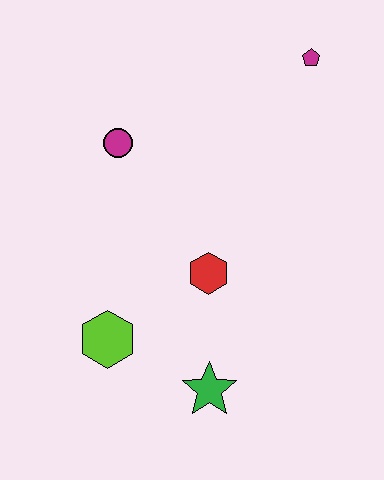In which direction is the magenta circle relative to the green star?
The magenta circle is above the green star.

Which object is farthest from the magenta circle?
The green star is farthest from the magenta circle.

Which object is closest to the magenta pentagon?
The magenta circle is closest to the magenta pentagon.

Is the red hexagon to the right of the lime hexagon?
Yes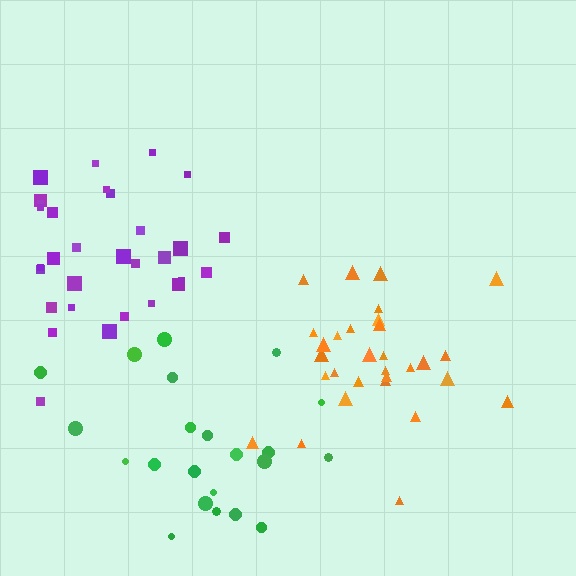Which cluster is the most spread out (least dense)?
Green.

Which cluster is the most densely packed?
Orange.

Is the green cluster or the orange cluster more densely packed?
Orange.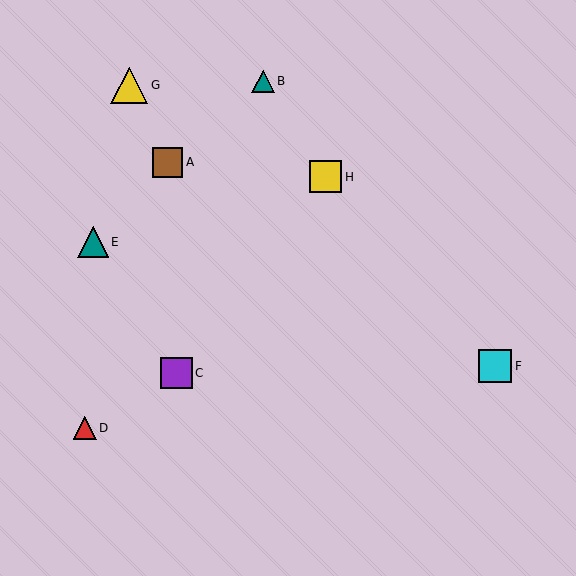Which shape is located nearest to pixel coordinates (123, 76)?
The yellow triangle (labeled G) at (129, 86) is nearest to that location.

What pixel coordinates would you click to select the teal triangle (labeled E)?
Click at (93, 242) to select the teal triangle E.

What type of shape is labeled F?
Shape F is a cyan square.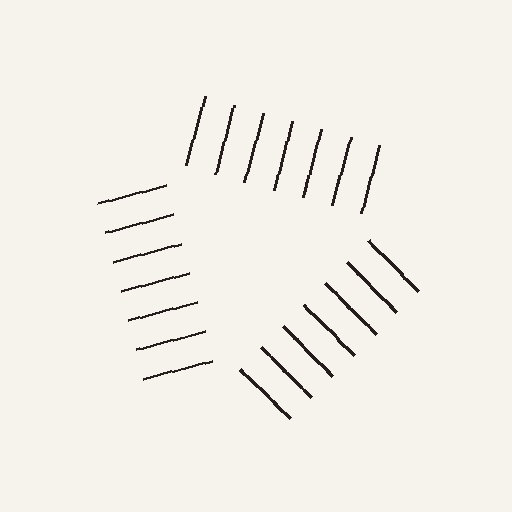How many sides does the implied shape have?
3 sides — the line-ends trace a triangle.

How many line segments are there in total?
21 — 7 along each of the 3 edges.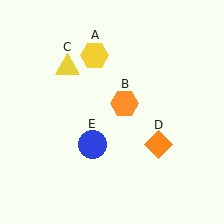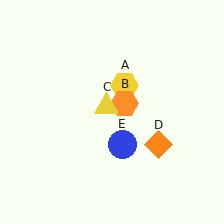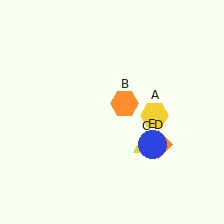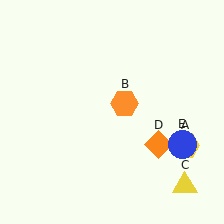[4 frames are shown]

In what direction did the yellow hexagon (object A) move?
The yellow hexagon (object A) moved down and to the right.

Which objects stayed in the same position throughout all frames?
Orange hexagon (object B) and orange diamond (object D) remained stationary.